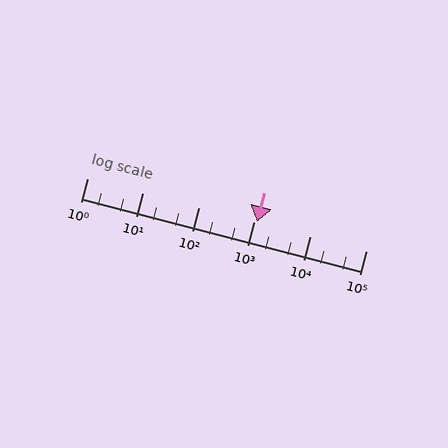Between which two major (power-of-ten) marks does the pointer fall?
The pointer is between 1000 and 10000.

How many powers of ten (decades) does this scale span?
The scale spans 5 decades, from 1 to 100000.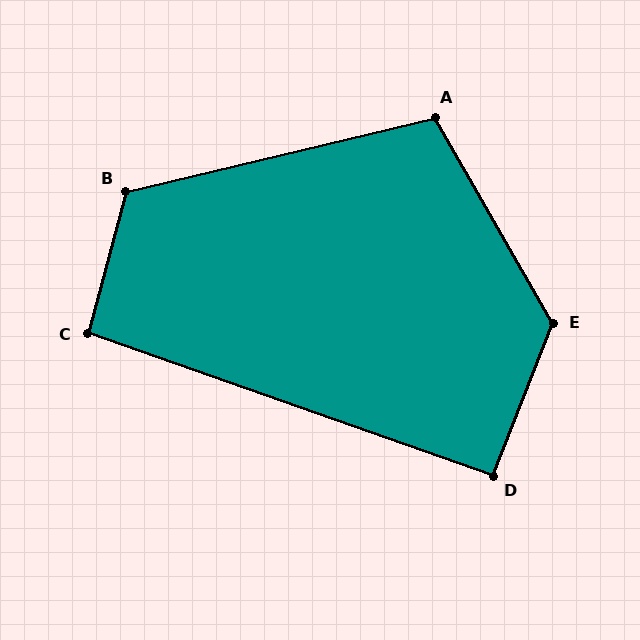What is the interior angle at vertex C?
Approximately 94 degrees (approximately right).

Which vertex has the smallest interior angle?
D, at approximately 92 degrees.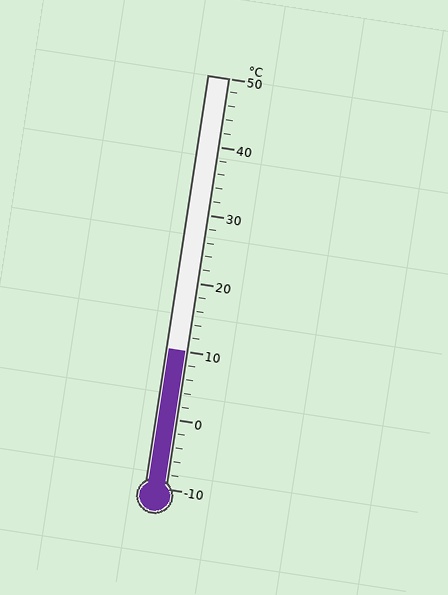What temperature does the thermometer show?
The thermometer shows approximately 10°C.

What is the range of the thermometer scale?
The thermometer scale ranges from -10°C to 50°C.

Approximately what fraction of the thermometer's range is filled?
The thermometer is filled to approximately 35% of its range.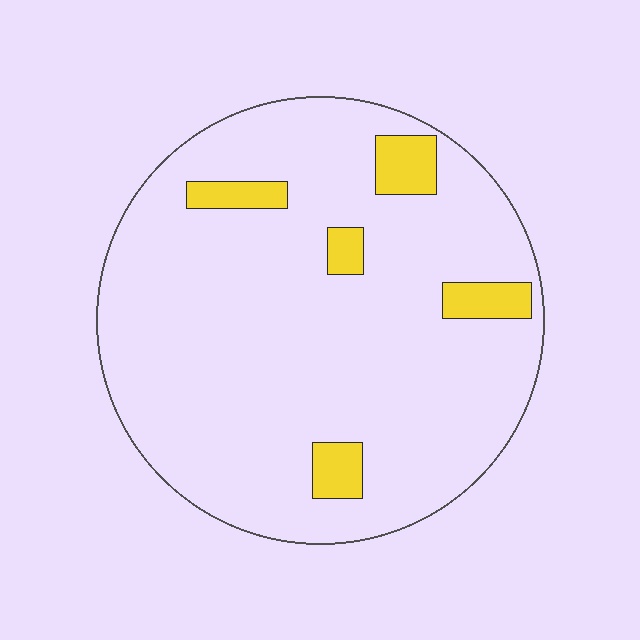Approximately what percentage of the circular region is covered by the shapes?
Approximately 10%.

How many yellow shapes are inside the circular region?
5.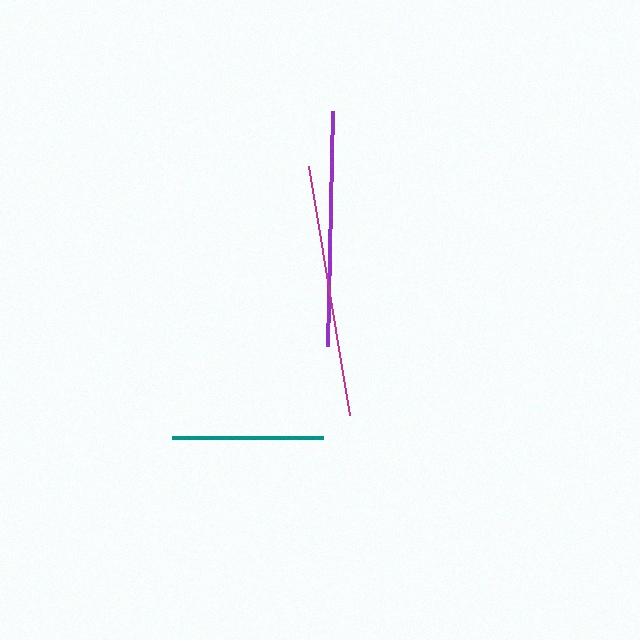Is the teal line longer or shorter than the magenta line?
The magenta line is longer than the teal line.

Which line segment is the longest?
The magenta line is the longest at approximately 252 pixels.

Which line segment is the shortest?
The teal line is the shortest at approximately 151 pixels.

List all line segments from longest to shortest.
From longest to shortest: magenta, purple, teal.